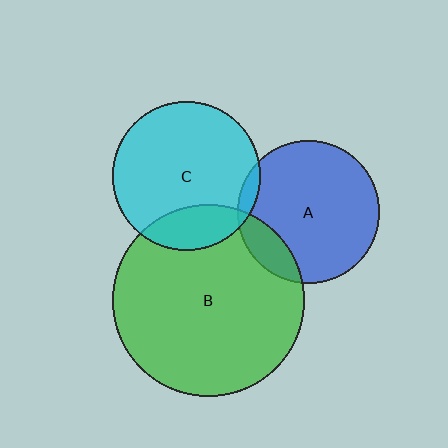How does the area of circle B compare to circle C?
Approximately 1.7 times.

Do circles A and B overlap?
Yes.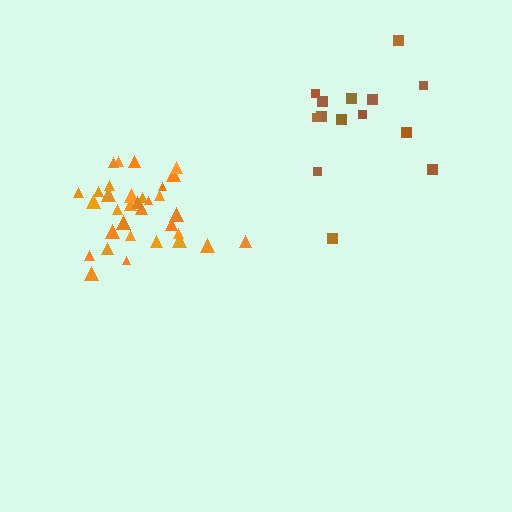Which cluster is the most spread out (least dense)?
Brown.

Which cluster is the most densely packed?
Orange.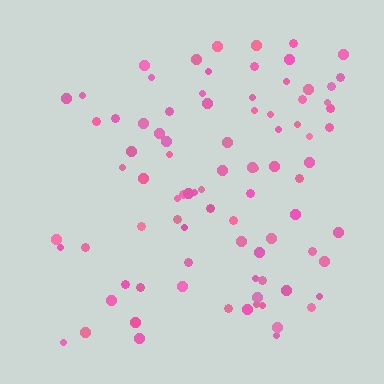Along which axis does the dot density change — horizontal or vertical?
Horizontal.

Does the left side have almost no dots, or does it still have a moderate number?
Still a moderate number, just noticeably fewer than the right.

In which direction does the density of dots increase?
From left to right, with the right side densest.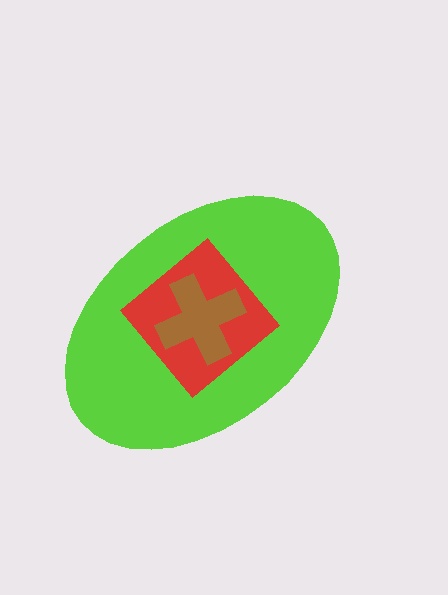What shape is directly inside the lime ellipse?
The red diamond.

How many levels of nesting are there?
3.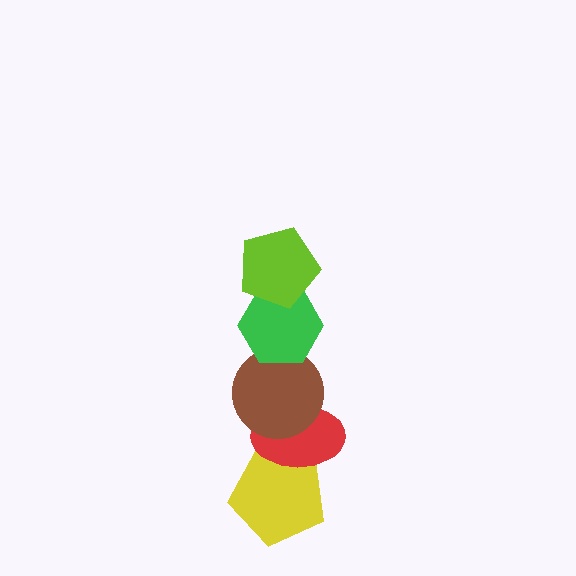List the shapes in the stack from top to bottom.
From top to bottom: the lime pentagon, the green hexagon, the brown circle, the red ellipse, the yellow pentagon.